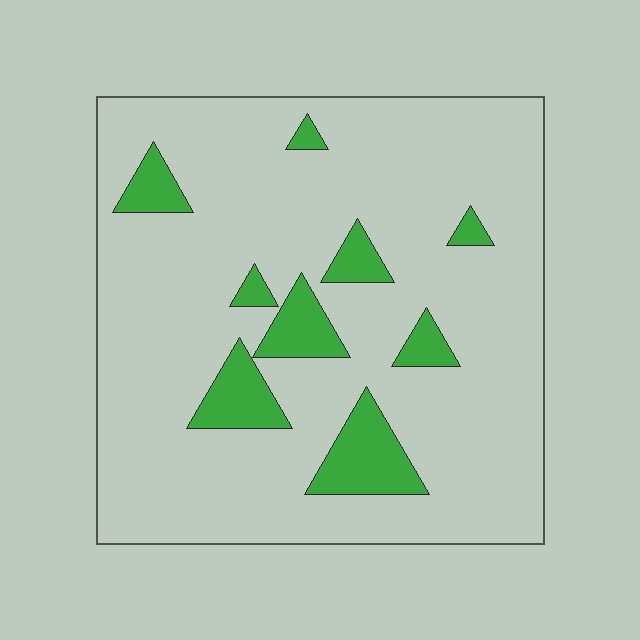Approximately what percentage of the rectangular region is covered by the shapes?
Approximately 15%.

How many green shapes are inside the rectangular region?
9.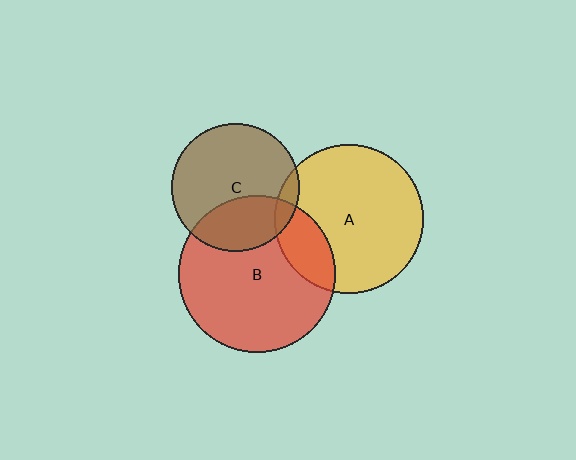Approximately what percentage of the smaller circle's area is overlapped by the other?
Approximately 30%.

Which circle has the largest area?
Circle B (red).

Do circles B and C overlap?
Yes.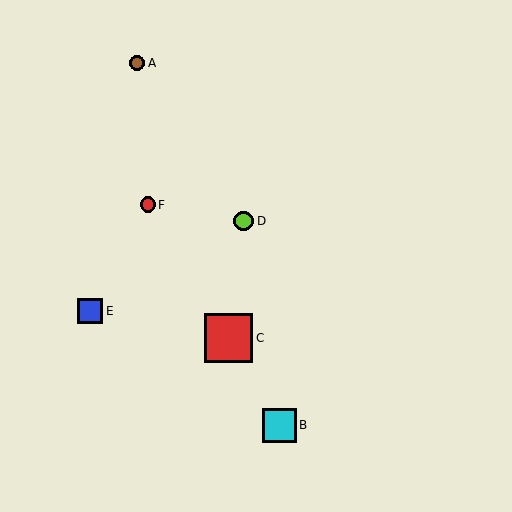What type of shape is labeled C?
Shape C is a red square.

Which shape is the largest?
The red square (labeled C) is the largest.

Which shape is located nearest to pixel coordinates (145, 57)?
The brown circle (labeled A) at (137, 63) is nearest to that location.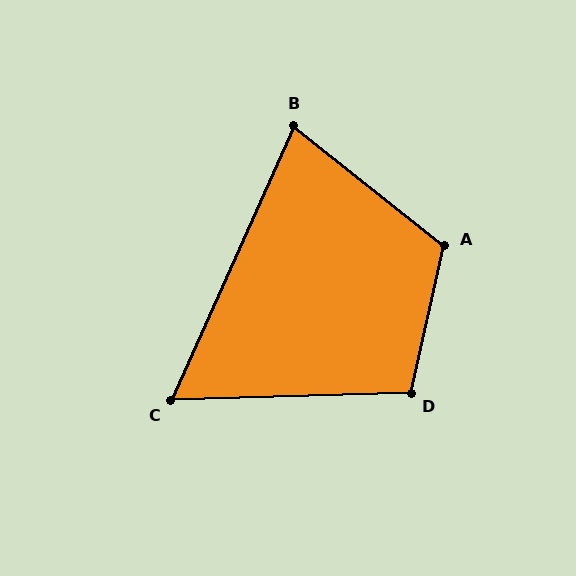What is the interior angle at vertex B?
Approximately 76 degrees (acute).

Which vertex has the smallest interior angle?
C, at approximately 64 degrees.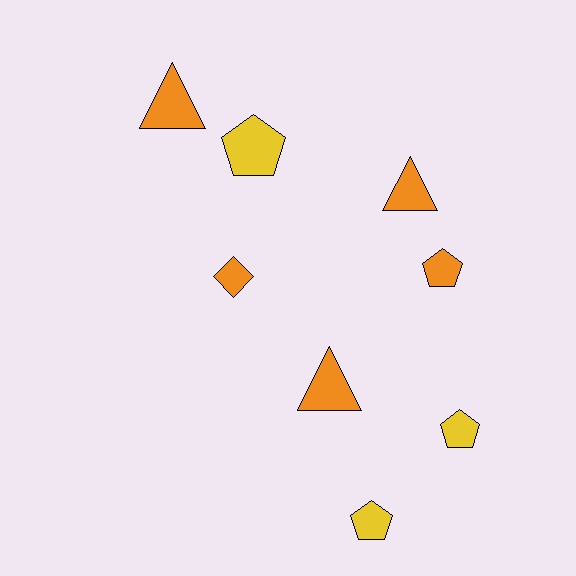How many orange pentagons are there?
There is 1 orange pentagon.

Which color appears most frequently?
Orange, with 5 objects.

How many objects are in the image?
There are 8 objects.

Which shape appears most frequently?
Pentagon, with 4 objects.